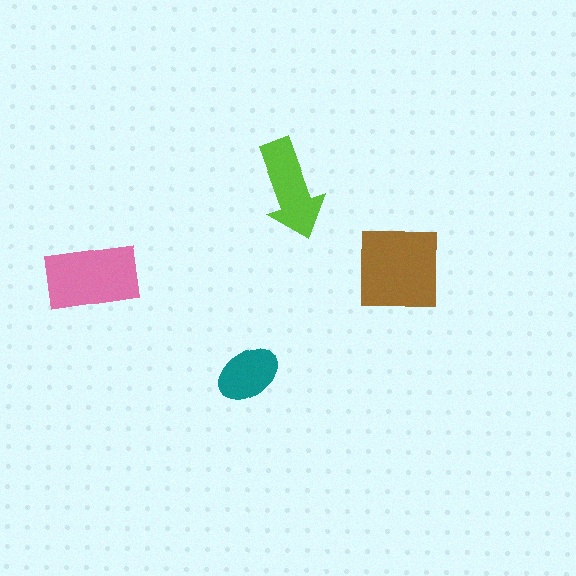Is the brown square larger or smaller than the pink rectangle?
Larger.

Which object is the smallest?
The teal ellipse.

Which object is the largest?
The brown square.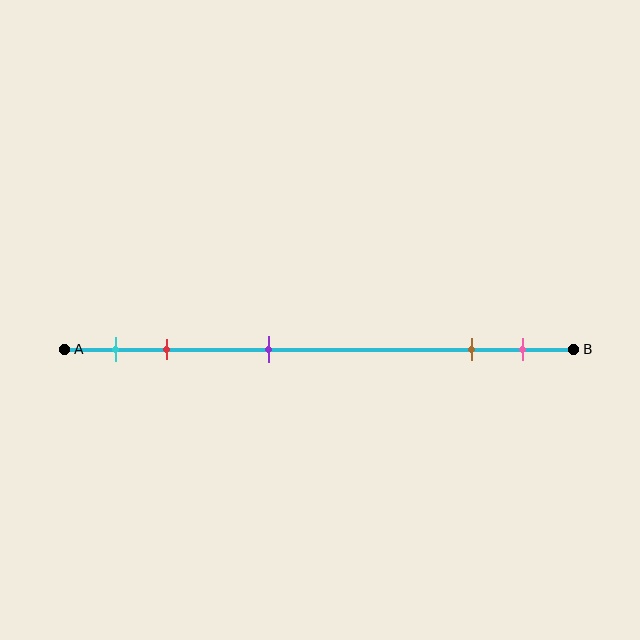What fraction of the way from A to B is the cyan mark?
The cyan mark is approximately 10% (0.1) of the way from A to B.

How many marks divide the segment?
There are 5 marks dividing the segment.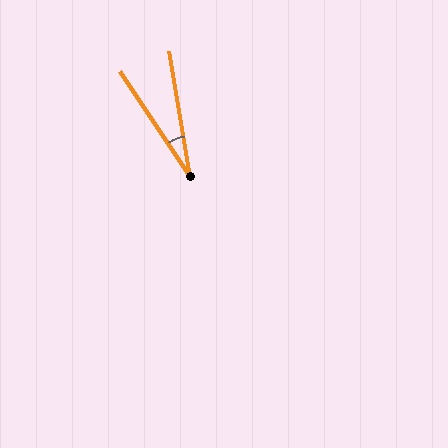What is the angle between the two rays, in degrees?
Approximately 24 degrees.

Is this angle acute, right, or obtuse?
It is acute.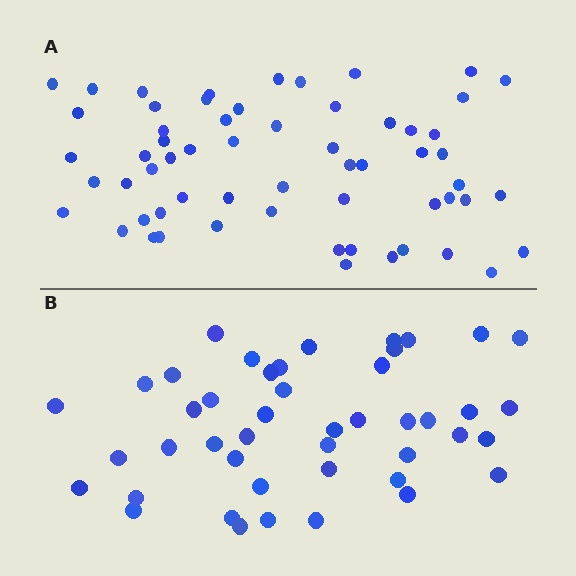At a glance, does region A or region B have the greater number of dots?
Region A (the top region) has more dots.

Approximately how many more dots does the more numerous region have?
Region A has approximately 15 more dots than region B.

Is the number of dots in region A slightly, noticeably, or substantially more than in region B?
Region A has noticeably more, but not dramatically so. The ratio is roughly 1.3 to 1.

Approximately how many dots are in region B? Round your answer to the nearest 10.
About 40 dots. (The exact count is 45, which rounds to 40.)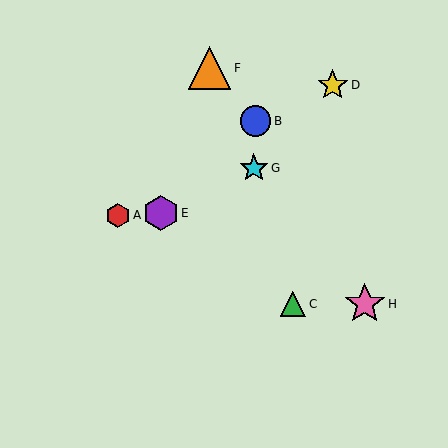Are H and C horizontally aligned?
Yes, both are at y≈304.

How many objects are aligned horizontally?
2 objects (C, H) are aligned horizontally.